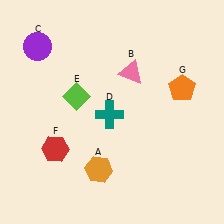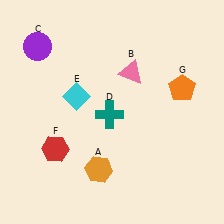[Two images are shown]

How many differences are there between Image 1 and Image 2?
There is 1 difference between the two images.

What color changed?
The diamond (E) changed from lime in Image 1 to cyan in Image 2.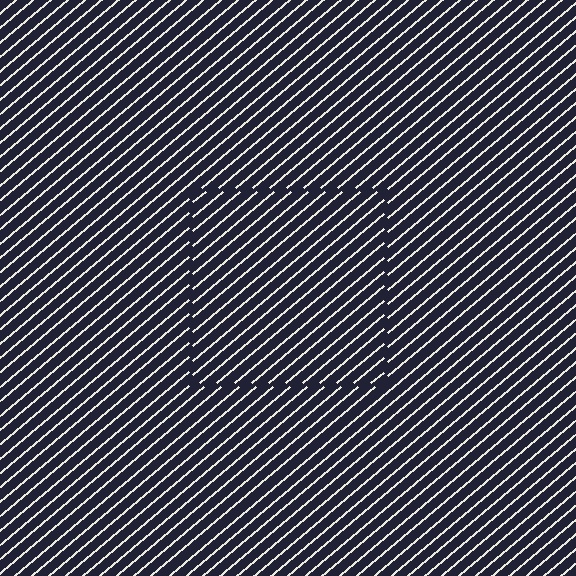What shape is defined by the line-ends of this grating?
An illusory square. The interior of the shape contains the same grating, shifted by half a period — the contour is defined by the phase discontinuity where line-ends from the inner and outer gratings abut.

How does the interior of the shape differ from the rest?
The interior of the shape contains the same grating, shifted by half a period — the contour is defined by the phase discontinuity where line-ends from the inner and outer gratings abut.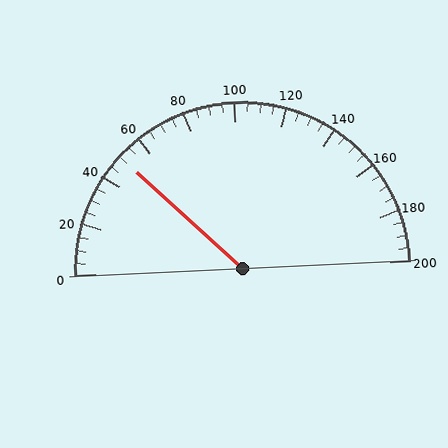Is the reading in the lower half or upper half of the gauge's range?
The reading is in the lower half of the range (0 to 200).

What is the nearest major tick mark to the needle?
The nearest major tick mark is 40.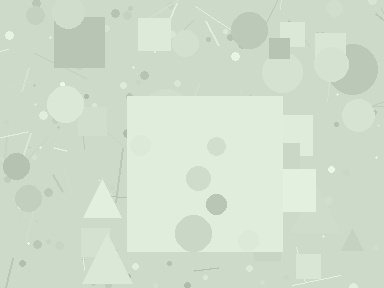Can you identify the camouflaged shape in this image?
The camouflaged shape is a square.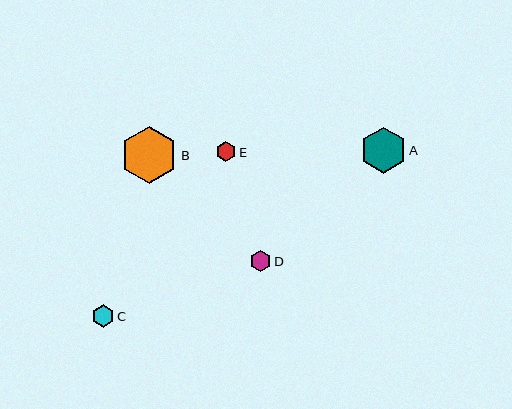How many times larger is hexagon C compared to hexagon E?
Hexagon C is approximately 1.1 times the size of hexagon E.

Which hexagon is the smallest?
Hexagon E is the smallest with a size of approximately 20 pixels.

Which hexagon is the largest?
Hexagon B is the largest with a size of approximately 57 pixels.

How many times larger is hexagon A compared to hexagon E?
Hexagon A is approximately 2.3 times the size of hexagon E.